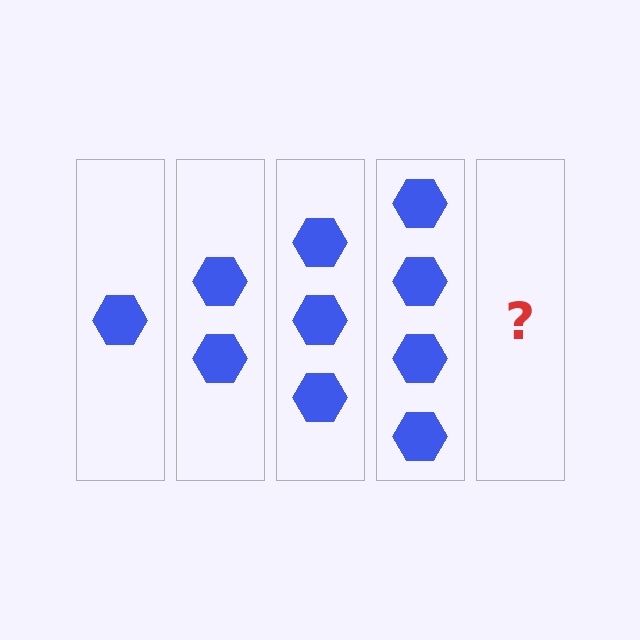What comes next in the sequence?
The next element should be 5 hexagons.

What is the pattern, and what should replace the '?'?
The pattern is that each step adds one more hexagon. The '?' should be 5 hexagons.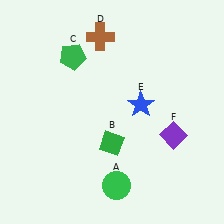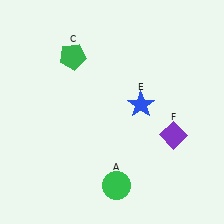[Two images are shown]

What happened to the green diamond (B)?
The green diamond (B) was removed in Image 2. It was in the bottom-left area of Image 1.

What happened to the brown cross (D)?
The brown cross (D) was removed in Image 2. It was in the top-left area of Image 1.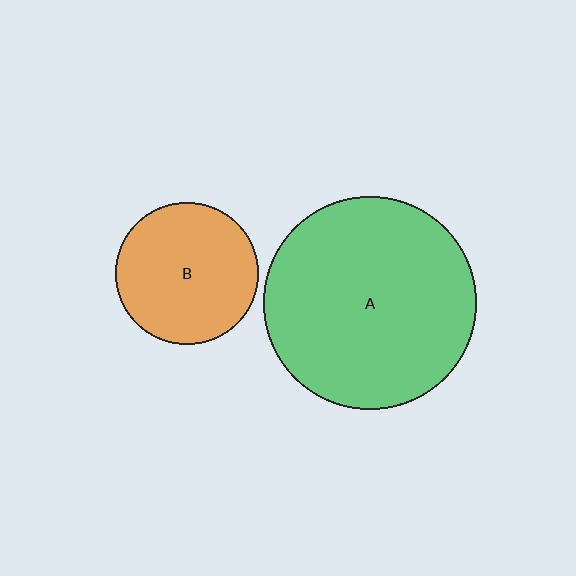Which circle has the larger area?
Circle A (green).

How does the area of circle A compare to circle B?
Approximately 2.3 times.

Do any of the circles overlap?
No, none of the circles overlap.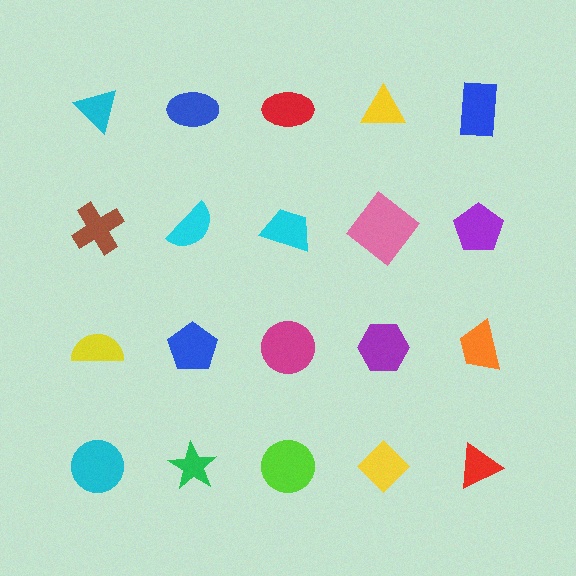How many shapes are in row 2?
5 shapes.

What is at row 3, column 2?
A blue pentagon.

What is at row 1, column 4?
A yellow triangle.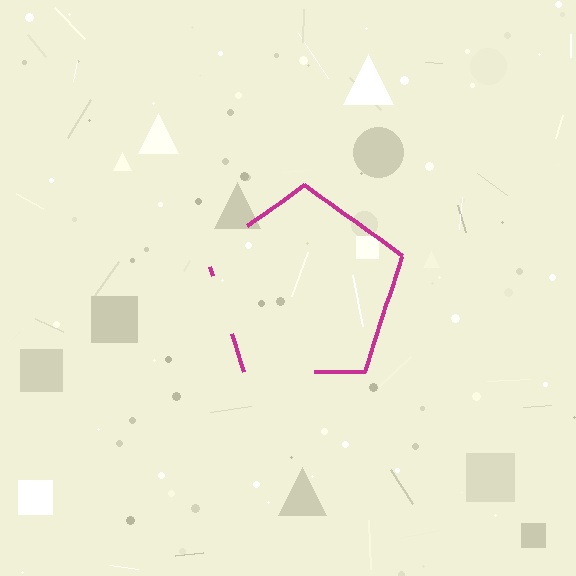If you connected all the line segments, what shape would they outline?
They would outline a pentagon.